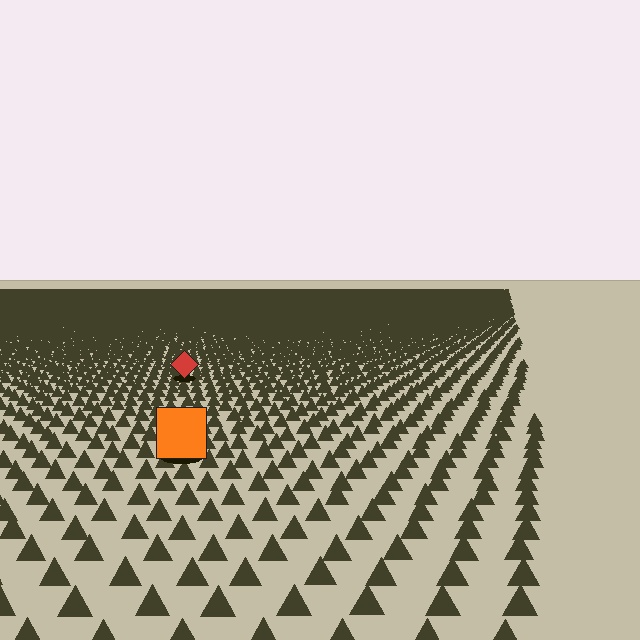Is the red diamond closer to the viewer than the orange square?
No. The orange square is closer — you can tell from the texture gradient: the ground texture is coarser near it.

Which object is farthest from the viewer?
The red diamond is farthest from the viewer. It appears smaller and the ground texture around it is denser.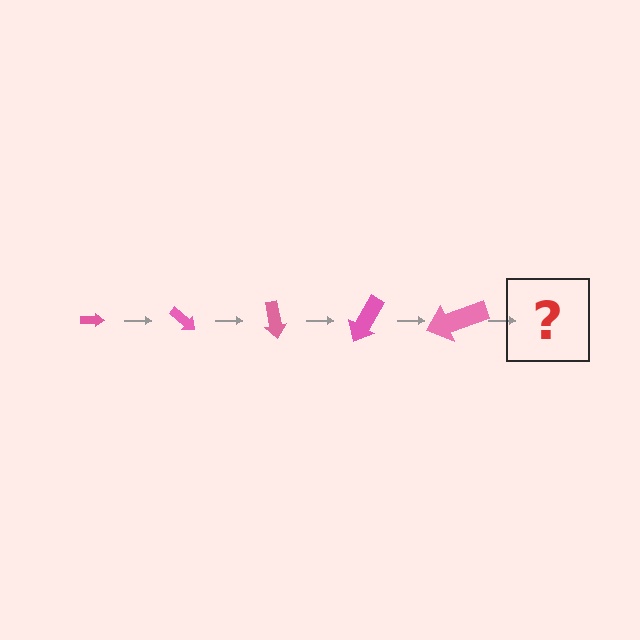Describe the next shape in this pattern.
It should be an arrow, larger than the previous one and rotated 200 degrees from the start.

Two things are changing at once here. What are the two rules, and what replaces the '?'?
The two rules are that the arrow grows larger each step and it rotates 40 degrees each step. The '?' should be an arrow, larger than the previous one and rotated 200 degrees from the start.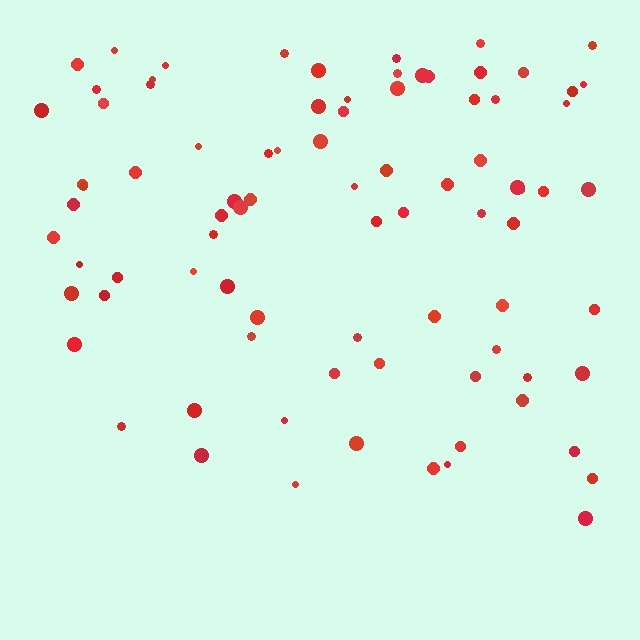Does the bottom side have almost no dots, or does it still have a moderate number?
Still a moderate number, just noticeably fewer than the top.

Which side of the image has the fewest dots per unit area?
The bottom.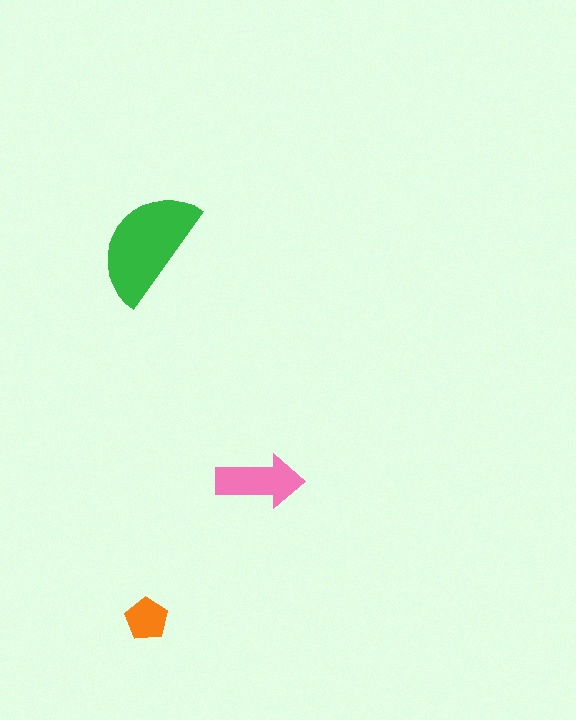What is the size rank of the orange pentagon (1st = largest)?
3rd.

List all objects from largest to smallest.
The green semicircle, the pink arrow, the orange pentagon.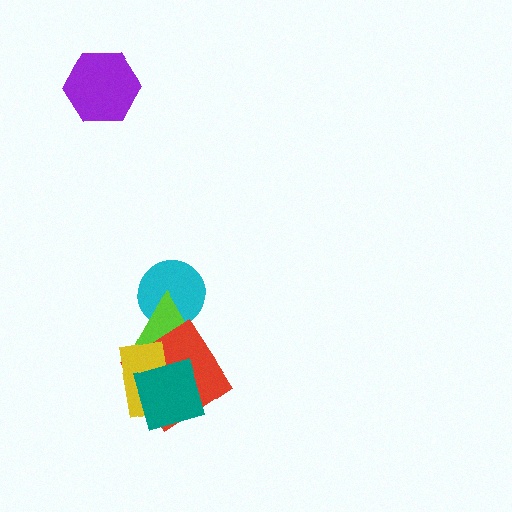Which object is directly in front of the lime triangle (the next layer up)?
The red diamond is directly in front of the lime triangle.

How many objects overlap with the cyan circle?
1 object overlaps with the cyan circle.